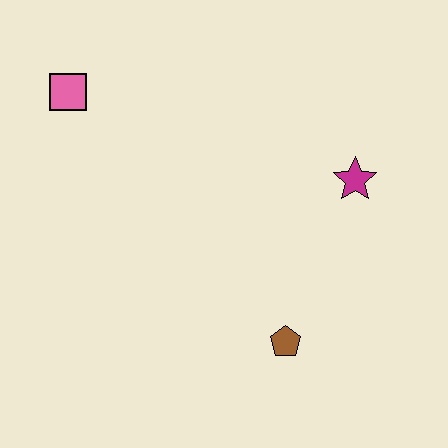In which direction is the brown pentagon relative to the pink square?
The brown pentagon is below the pink square.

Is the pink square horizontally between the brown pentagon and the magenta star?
No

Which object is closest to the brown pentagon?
The magenta star is closest to the brown pentagon.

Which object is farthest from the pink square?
The brown pentagon is farthest from the pink square.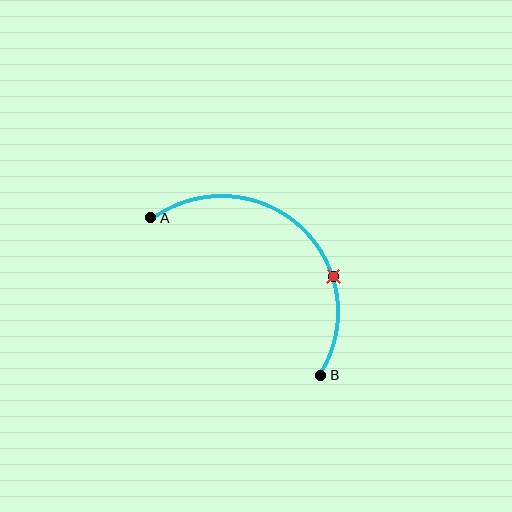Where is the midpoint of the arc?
The arc midpoint is the point on the curve farthest from the straight line joining A and B. It sits above and to the right of that line.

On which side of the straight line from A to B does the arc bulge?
The arc bulges above and to the right of the straight line connecting A and B.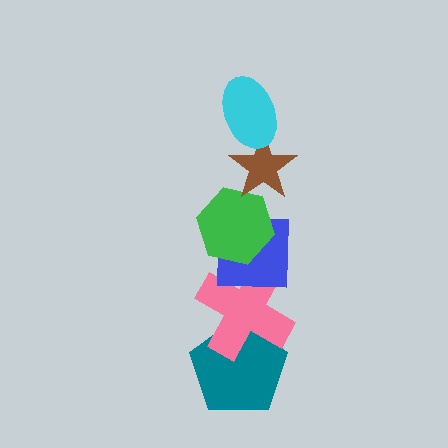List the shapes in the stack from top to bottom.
From top to bottom: the cyan ellipse, the brown star, the green hexagon, the blue square, the pink cross, the teal pentagon.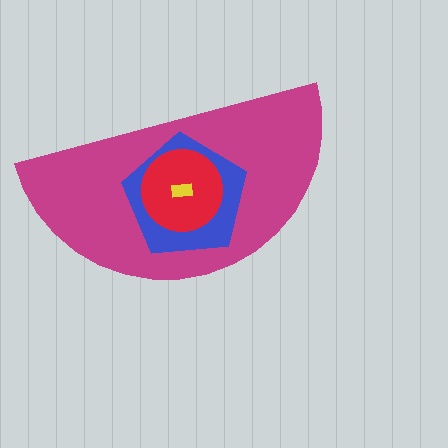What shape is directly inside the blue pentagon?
The red circle.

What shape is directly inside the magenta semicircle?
The blue pentagon.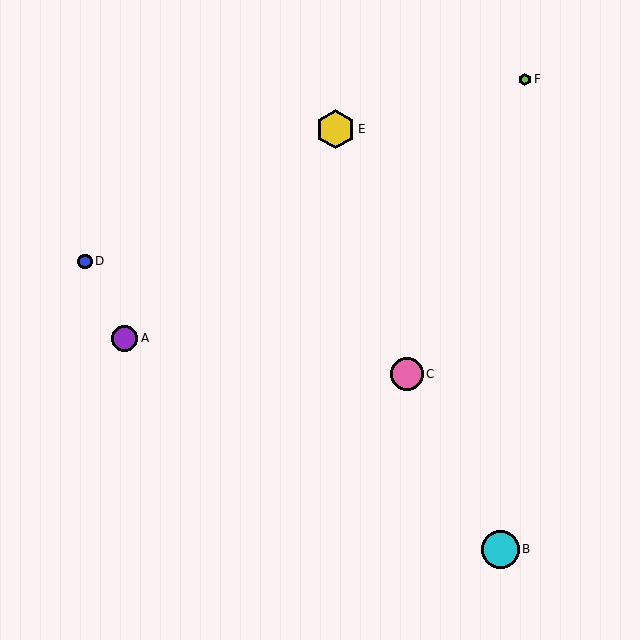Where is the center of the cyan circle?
The center of the cyan circle is at (501, 549).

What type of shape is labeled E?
Shape E is a yellow hexagon.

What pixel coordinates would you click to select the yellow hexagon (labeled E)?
Click at (336, 129) to select the yellow hexagon E.